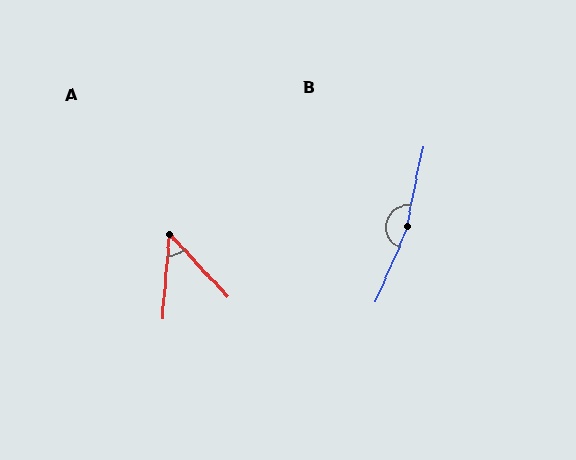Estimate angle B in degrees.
Approximately 168 degrees.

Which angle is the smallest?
A, at approximately 48 degrees.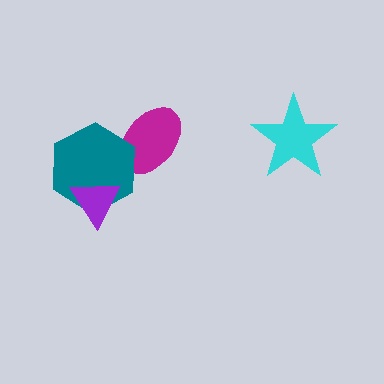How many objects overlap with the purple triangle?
1 object overlaps with the purple triangle.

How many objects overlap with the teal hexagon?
2 objects overlap with the teal hexagon.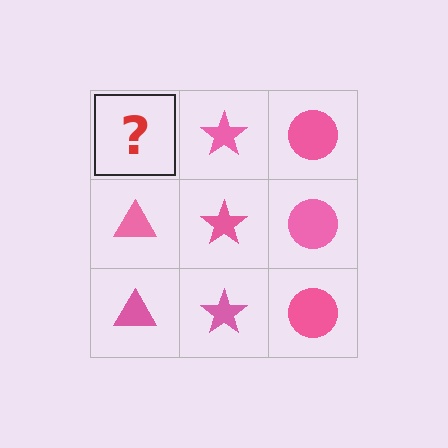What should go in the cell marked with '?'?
The missing cell should contain a pink triangle.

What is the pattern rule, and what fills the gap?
The rule is that each column has a consistent shape. The gap should be filled with a pink triangle.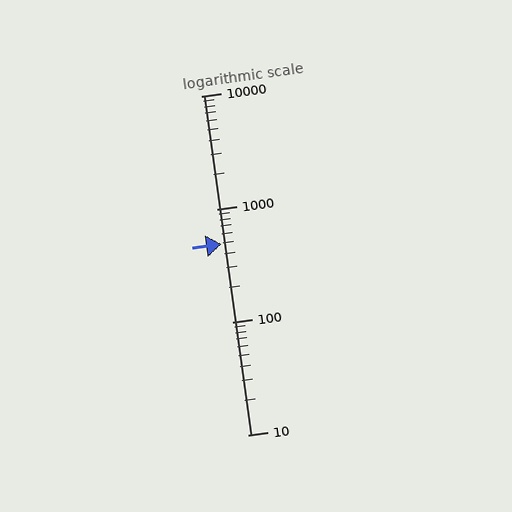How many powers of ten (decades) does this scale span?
The scale spans 3 decades, from 10 to 10000.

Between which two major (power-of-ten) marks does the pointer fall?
The pointer is between 100 and 1000.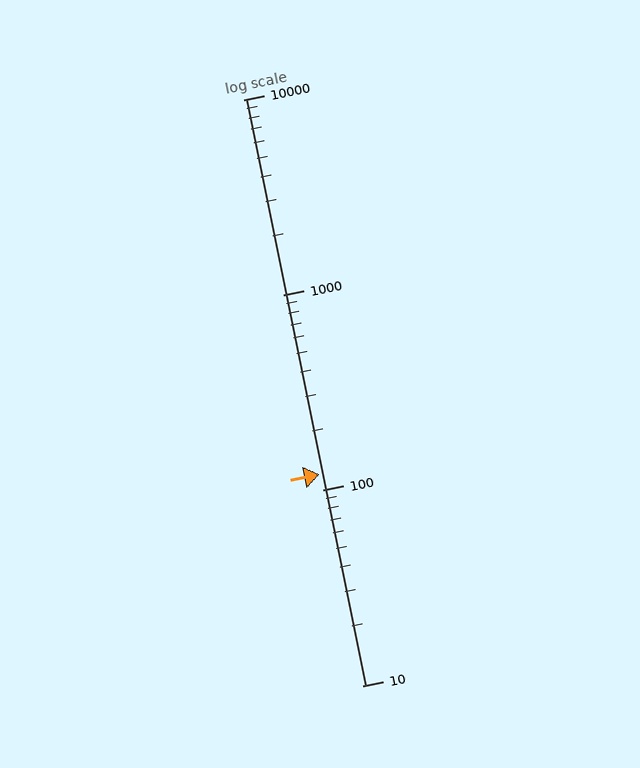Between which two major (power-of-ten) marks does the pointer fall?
The pointer is between 100 and 1000.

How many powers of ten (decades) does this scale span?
The scale spans 3 decades, from 10 to 10000.